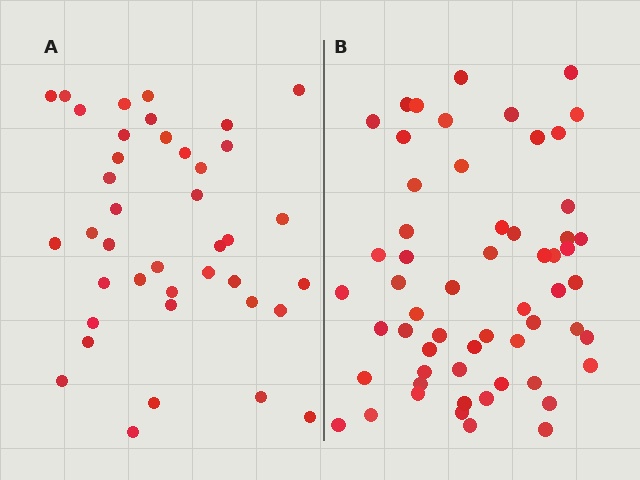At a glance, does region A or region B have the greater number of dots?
Region B (the right region) has more dots.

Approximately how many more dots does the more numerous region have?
Region B has approximately 20 more dots than region A.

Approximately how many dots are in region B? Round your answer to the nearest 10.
About 60 dots. (The exact count is 58, which rounds to 60.)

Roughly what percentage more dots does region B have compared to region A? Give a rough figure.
About 45% more.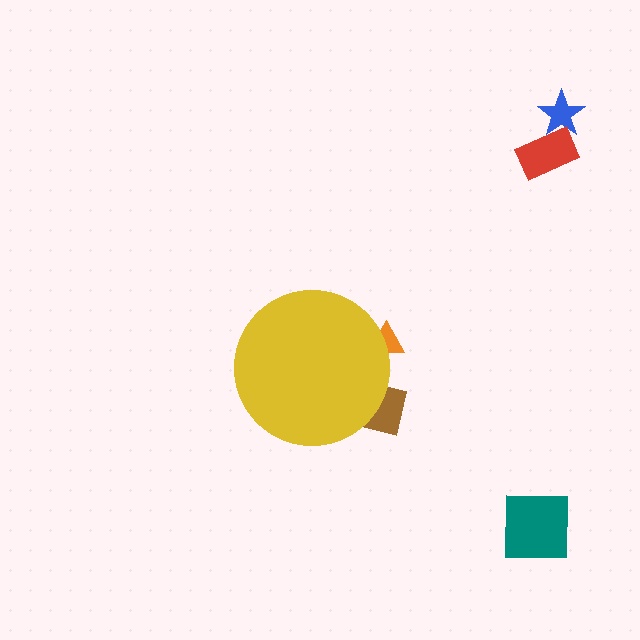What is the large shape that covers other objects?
A yellow circle.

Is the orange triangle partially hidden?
Yes, the orange triangle is partially hidden behind the yellow circle.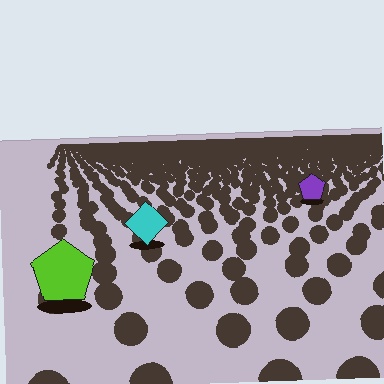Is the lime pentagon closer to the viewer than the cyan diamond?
Yes. The lime pentagon is closer — you can tell from the texture gradient: the ground texture is coarser near it.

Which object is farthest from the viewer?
The purple pentagon is farthest from the viewer. It appears smaller and the ground texture around it is denser.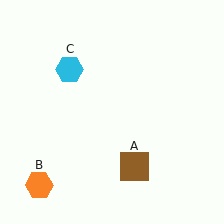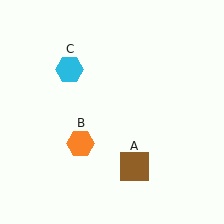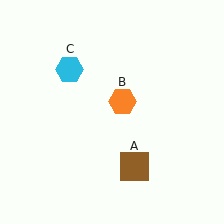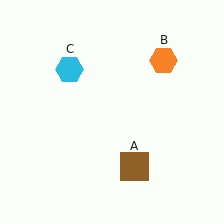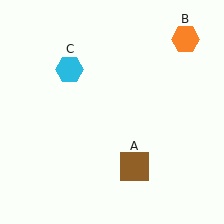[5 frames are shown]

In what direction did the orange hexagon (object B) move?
The orange hexagon (object B) moved up and to the right.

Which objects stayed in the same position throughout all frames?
Brown square (object A) and cyan hexagon (object C) remained stationary.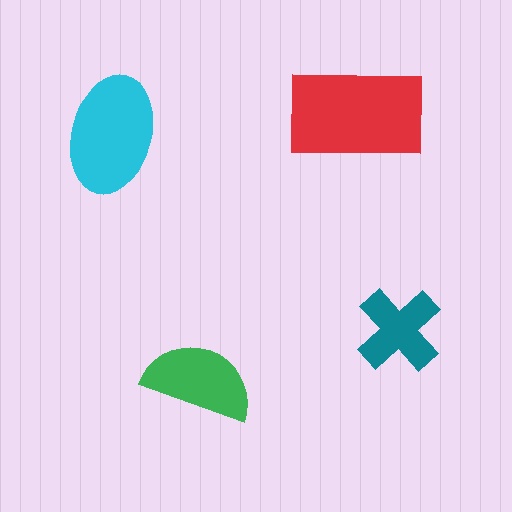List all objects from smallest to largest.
The teal cross, the green semicircle, the cyan ellipse, the red rectangle.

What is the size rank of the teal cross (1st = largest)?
4th.